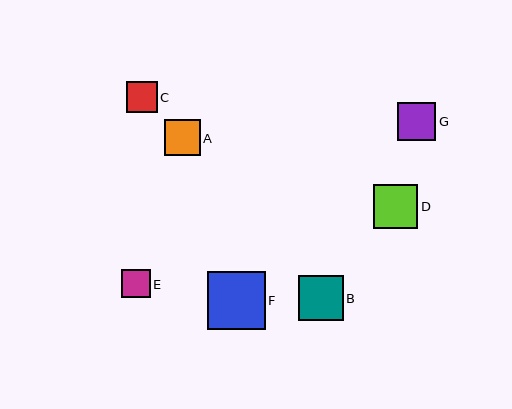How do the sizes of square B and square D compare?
Square B and square D are approximately the same size.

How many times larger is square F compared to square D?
Square F is approximately 1.3 times the size of square D.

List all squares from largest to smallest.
From largest to smallest: F, B, D, G, A, C, E.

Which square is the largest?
Square F is the largest with a size of approximately 58 pixels.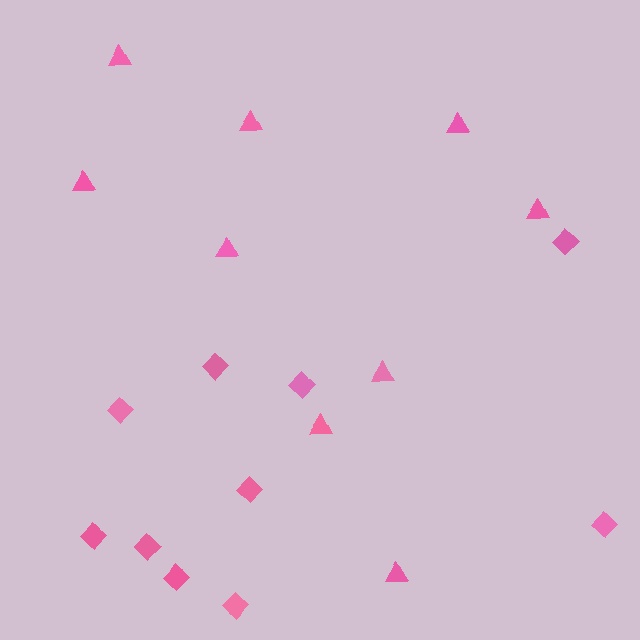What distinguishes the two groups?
There are 2 groups: one group of diamonds (10) and one group of triangles (9).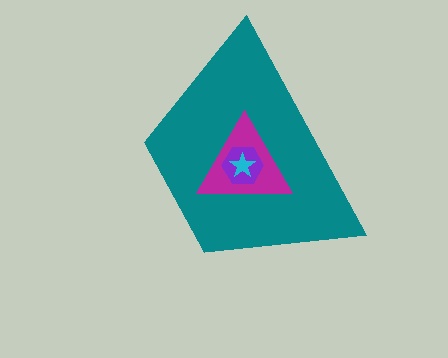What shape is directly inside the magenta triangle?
The purple hexagon.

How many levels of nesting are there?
4.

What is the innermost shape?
The cyan star.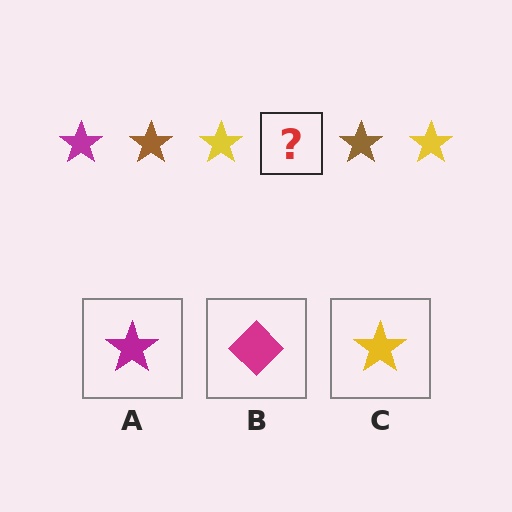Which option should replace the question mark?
Option A.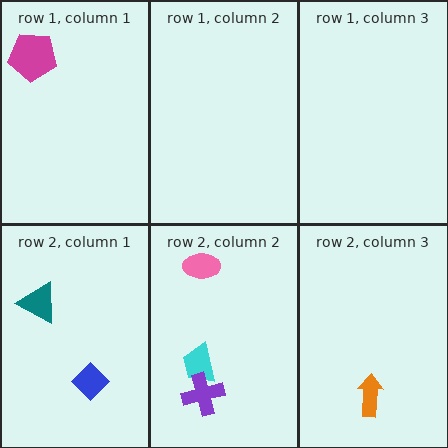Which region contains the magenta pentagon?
The row 1, column 1 region.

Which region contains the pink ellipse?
The row 2, column 2 region.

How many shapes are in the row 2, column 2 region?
3.